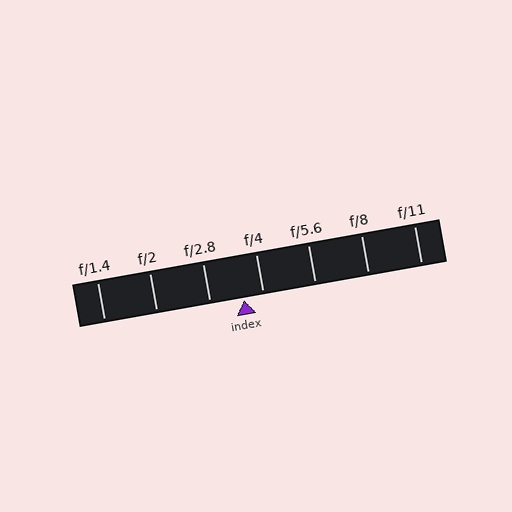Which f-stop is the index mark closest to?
The index mark is closest to f/4.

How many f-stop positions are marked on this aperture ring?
There are 7 f-stop positions marked.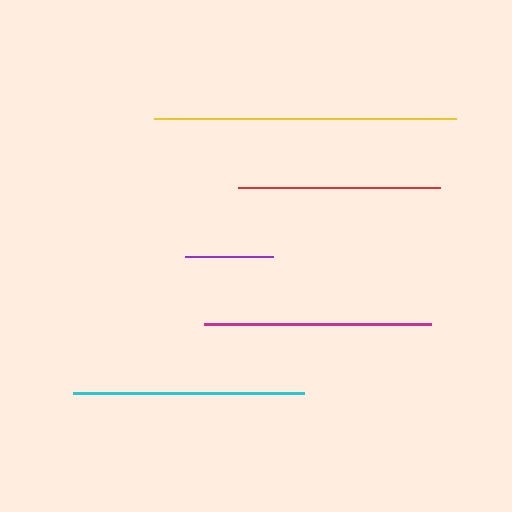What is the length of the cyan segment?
The cyan segment is approximately 231 pixels long.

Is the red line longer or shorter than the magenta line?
The magenta line is longer than the red line.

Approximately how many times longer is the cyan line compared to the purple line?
The cyan line is approximately 2.6 times the length of the purple line.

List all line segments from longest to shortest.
From longest to shortest: yellow, cyan, magenta, red, purple.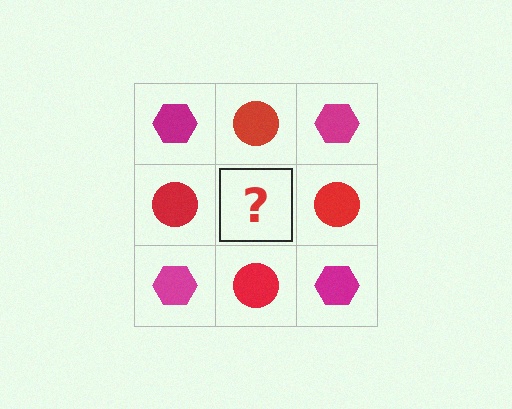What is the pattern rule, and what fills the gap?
The rule is that it alternates magenta hexagon and red circle in a checkerboard pattern. The gap should be filled with a magenta hexagon.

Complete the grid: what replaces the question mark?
The question mark should be replaced with a magenta hexagon.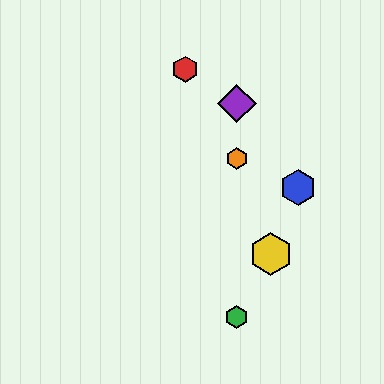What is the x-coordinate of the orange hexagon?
The orange hexagon is at x≈237.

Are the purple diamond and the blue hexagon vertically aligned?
No, the purple diamond is at x≈237 and the blue hexagon is at x≈298.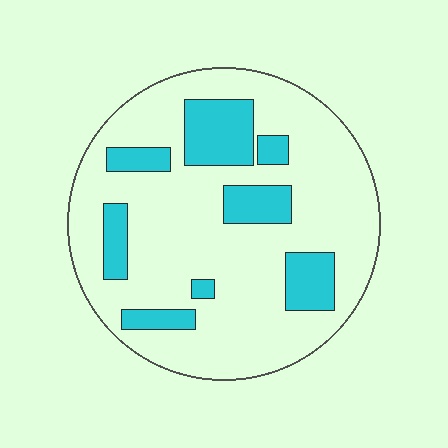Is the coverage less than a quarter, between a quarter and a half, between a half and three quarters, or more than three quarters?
Less than a quarter.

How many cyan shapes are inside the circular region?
8.